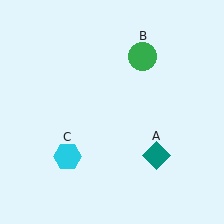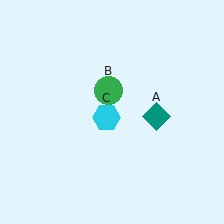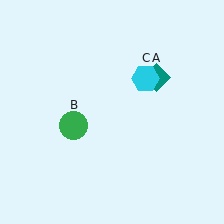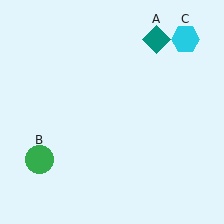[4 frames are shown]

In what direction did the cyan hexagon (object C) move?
The cyan hexagon (object C) moved up and to the right.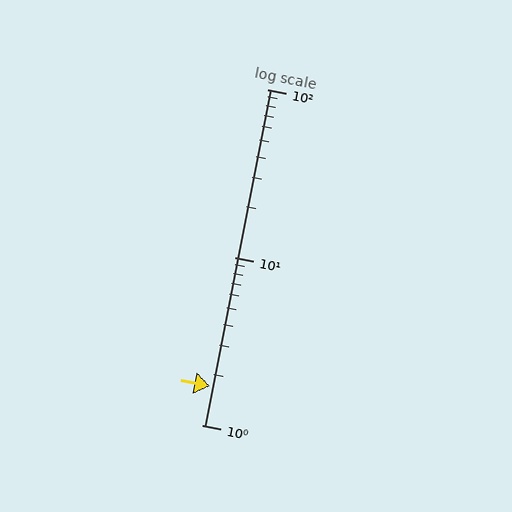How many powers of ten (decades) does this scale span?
The scale spans 2 decades, from 1 to 100.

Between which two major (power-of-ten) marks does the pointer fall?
The pointer is between 1 and 10.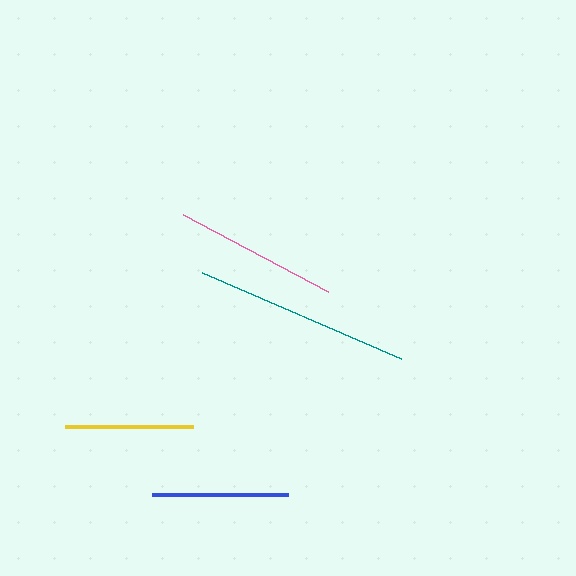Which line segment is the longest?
The teal line is the longest at approximately 217 pixels.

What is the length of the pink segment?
The pink segment is approximately 164 pixels long.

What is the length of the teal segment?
The teal segment is approximately 217 pixels long.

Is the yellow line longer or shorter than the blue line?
The blue line is longer than the yellow line.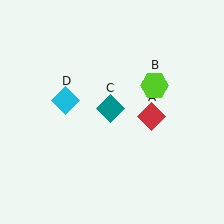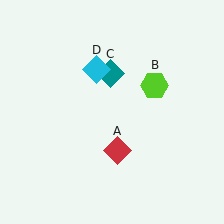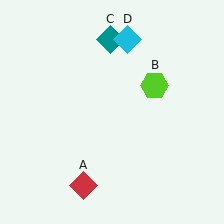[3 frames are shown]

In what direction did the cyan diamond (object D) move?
The cyan diamond (object D) moved up and to the right.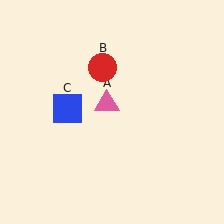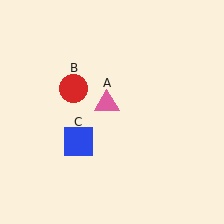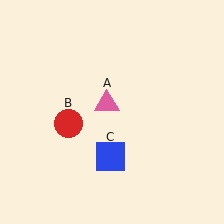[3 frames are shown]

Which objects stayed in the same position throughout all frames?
Pink triangle (object A) remained stationary.